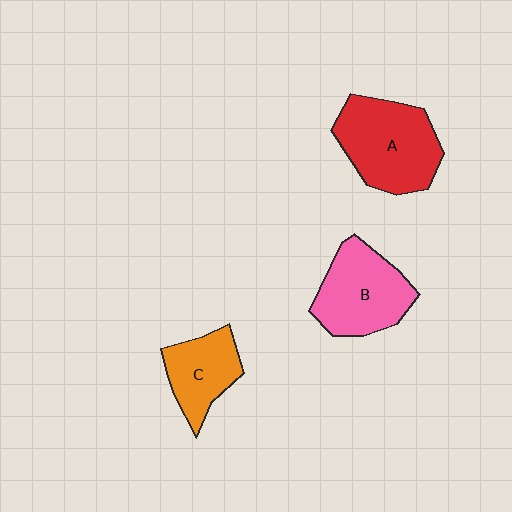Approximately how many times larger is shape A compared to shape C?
Approximately 1.6 times.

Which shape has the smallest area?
Shape C (orange).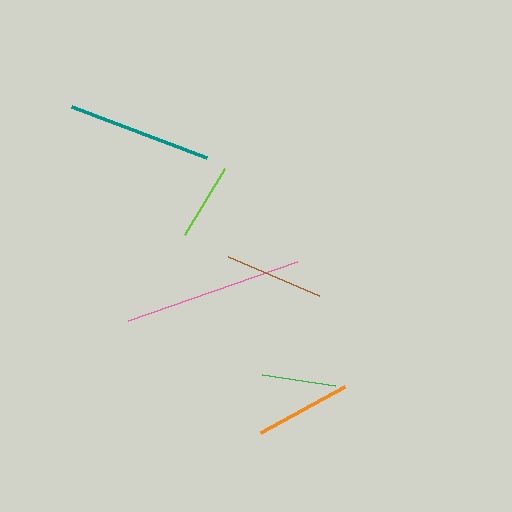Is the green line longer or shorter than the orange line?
The orange line is longer than the green line.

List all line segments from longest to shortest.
From longest to shortest: pink, teal, brown, orange, lime, green.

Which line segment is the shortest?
The green line is the shortest at approximately 74 pixels.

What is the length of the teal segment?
The teal segment is approximately 144 pixels long.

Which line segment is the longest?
The pink line is the longest at approximately 179 pixels.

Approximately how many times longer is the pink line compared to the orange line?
The pink line is approximately 1.9 times the length of the orange line.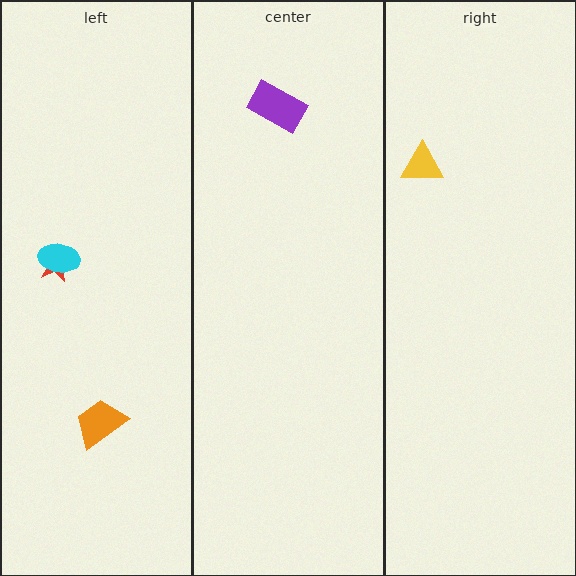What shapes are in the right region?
The yellow triangle.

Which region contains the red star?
The left region.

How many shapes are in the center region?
1.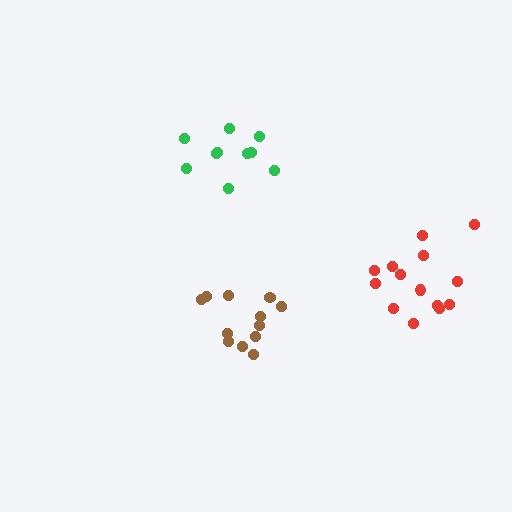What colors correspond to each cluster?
The clusters are colored: brown, green, red.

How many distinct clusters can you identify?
There are 3 distinct clusters.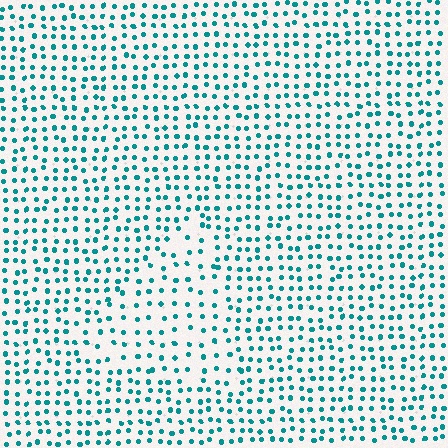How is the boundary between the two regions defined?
The boundary is defined by a change in element density (approximately 1.6x ratio). All elements are the same color, size, and shape.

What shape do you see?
I see a triangle.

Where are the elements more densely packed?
The elements are more densely packed outside the triangle boundary.